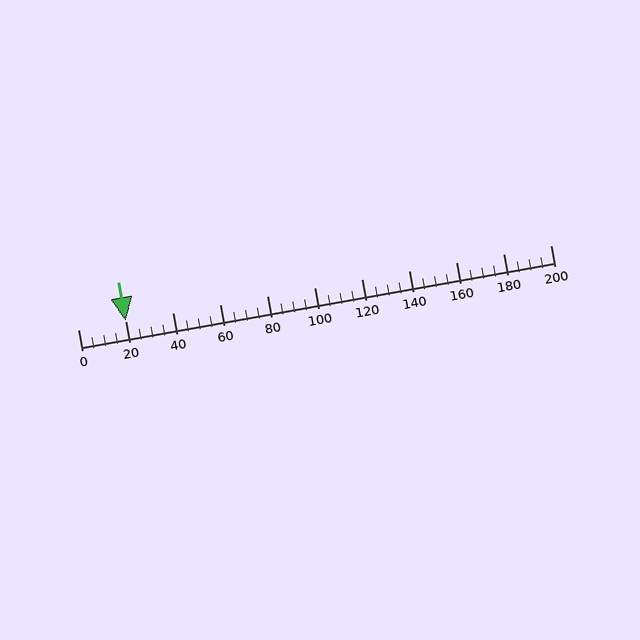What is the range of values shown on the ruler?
The ruler shows values from 0 to 200.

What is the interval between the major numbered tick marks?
The major tick marks are spaced 20 units apart.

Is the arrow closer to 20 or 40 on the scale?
The arrow is closer to 20.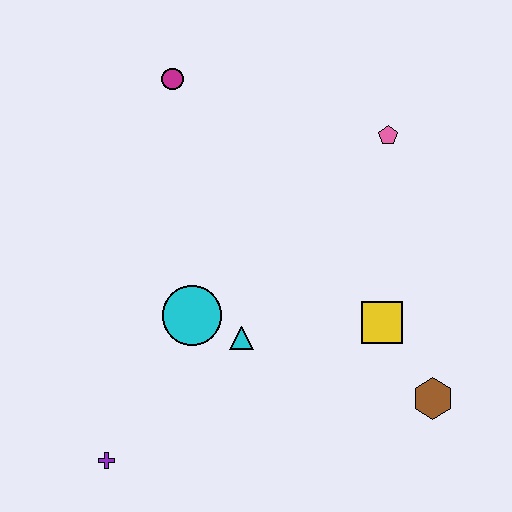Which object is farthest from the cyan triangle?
The magenta circle is farthest from the cyan triangle.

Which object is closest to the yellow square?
The brown hexagon is closest to the yellow square.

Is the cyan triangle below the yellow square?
Yes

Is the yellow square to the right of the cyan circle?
Yes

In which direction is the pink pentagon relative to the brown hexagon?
The pink pentagon is above the brown hexagon.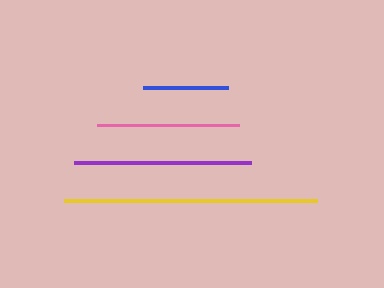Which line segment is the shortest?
The blue line is the shortest at approximately 85 pixels.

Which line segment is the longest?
The yellow line is the longest at approximately 253 pixels.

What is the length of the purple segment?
The purple segment is approximately 177 pixels long.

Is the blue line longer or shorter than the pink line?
The pink line is longer than the blue line.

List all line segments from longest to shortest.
From longest to shortest: yellow, purple, pink, blue.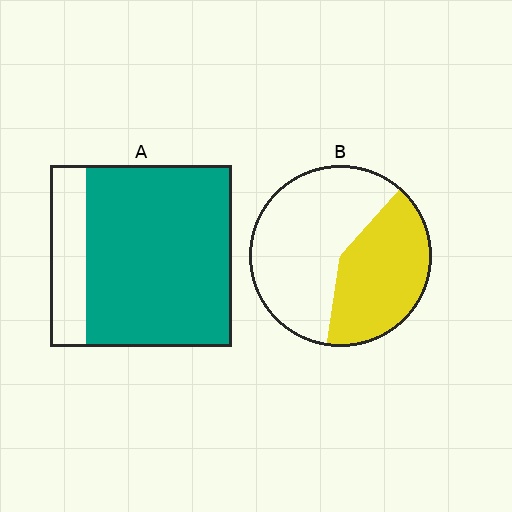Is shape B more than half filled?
No.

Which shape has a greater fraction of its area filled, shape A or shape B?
Shape A.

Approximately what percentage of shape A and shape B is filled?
A is approximately 80% and B is approximately 40%.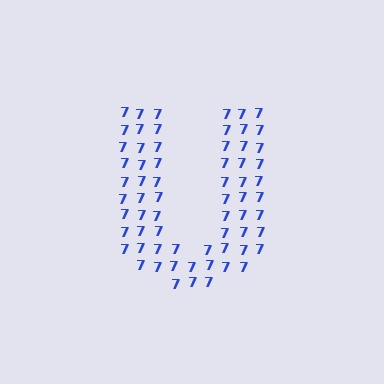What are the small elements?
The small elements are digit 7's.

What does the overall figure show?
The overall figure shows the letter U.